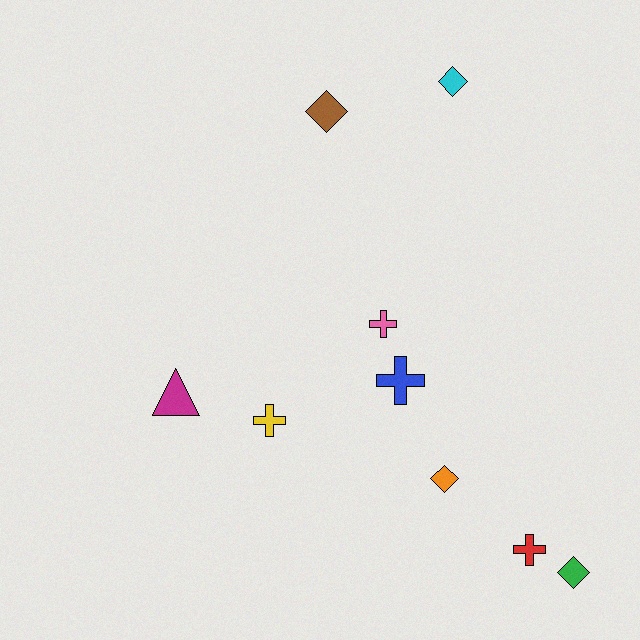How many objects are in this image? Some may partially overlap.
There are 9 objects.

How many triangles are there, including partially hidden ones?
There is 1 triangle.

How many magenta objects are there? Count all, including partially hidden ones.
There is 1 magenta object.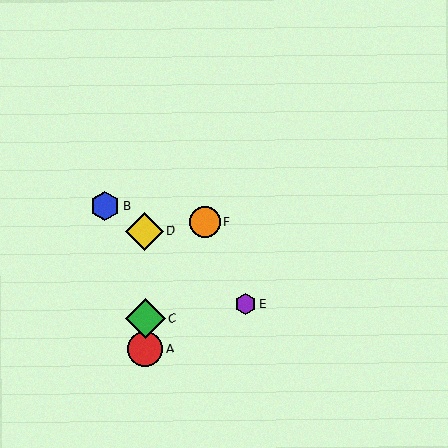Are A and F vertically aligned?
No, A is at x≈145 and F is at x≈205.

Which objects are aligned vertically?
Objects A, C, D are aligned vertically.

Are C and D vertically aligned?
Yes, both are at x≈145.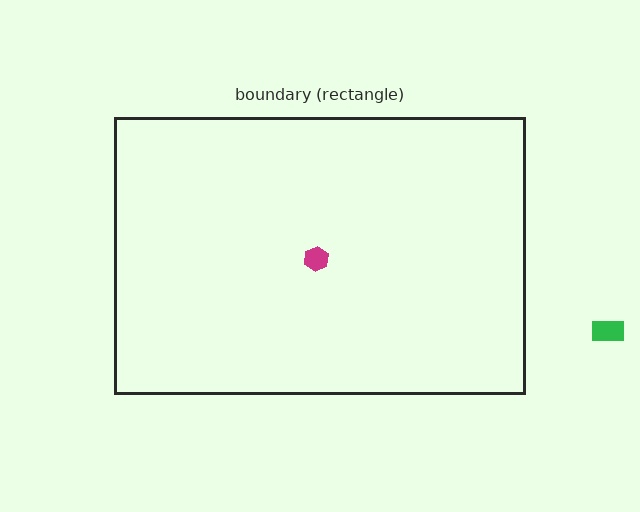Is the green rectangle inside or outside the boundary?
Outside.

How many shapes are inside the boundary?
1 inside, 1 outside.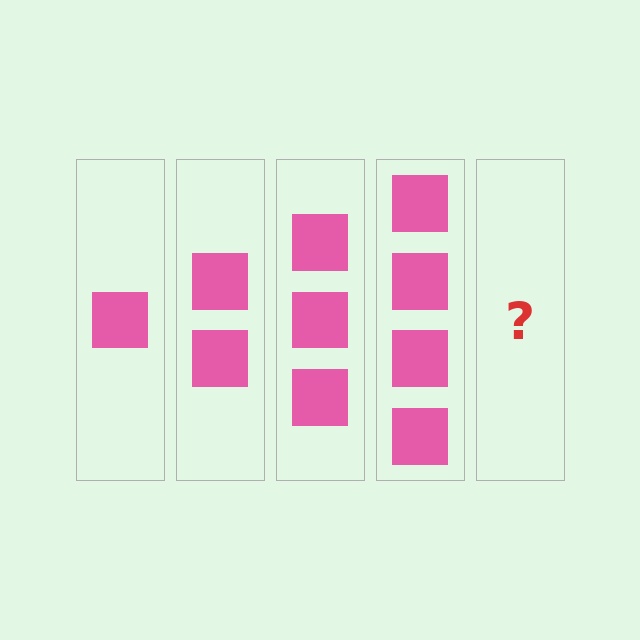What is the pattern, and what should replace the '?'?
The pattern is that each step adds one more square. The '?' should be 5 squares.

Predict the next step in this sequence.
The next step is 5 squares.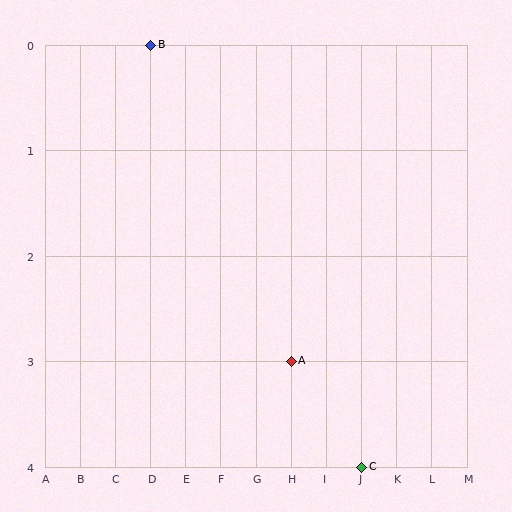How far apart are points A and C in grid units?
Points A and C are 2 columns and 1 row apart (about 2.2 grid units diagonally).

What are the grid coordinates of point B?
Point B is at grid coordinates (D, 0).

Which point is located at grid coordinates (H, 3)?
Point A is at (H, 3).